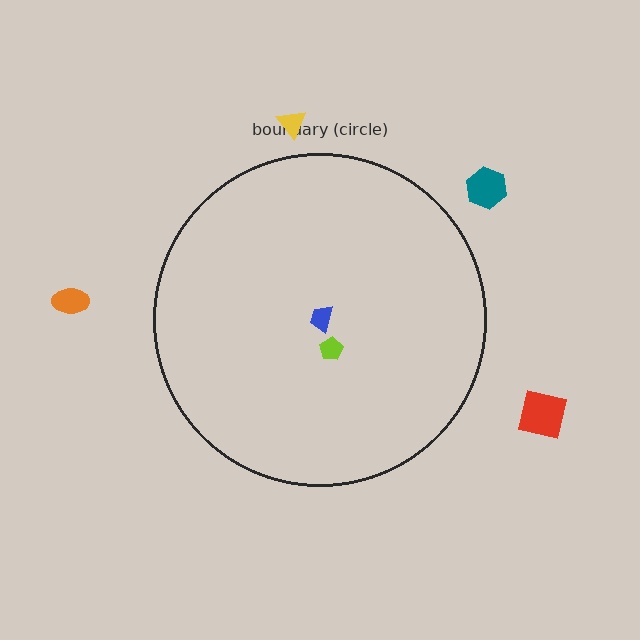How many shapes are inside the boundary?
2 inside, 4 outside.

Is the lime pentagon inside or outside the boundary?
Inside.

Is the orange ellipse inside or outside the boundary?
Outside.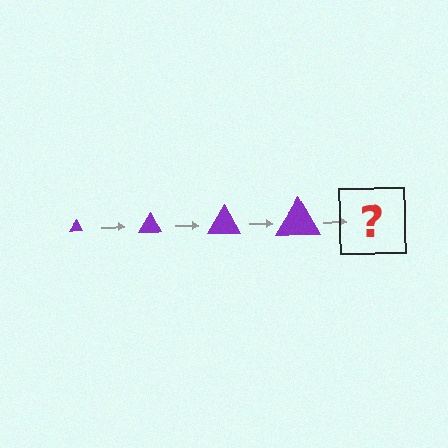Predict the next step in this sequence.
The next step is a purple triangle, larger than the previous one.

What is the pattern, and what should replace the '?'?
The pattern is that the triangle gets progressively larger each step. The '?' should be a purple triangle, larger than the previous one.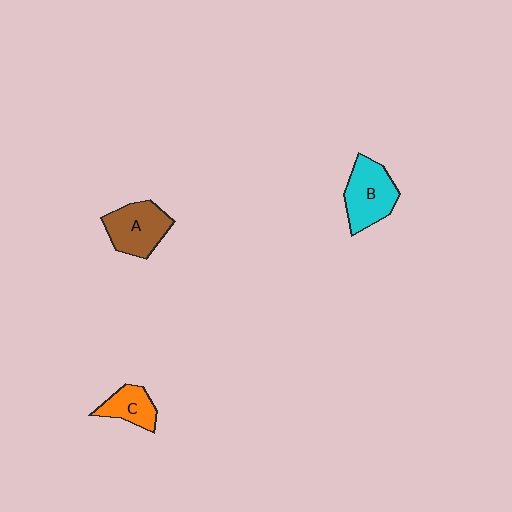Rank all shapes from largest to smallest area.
From largest to smallest: B (cyan), A (brown), C (orange).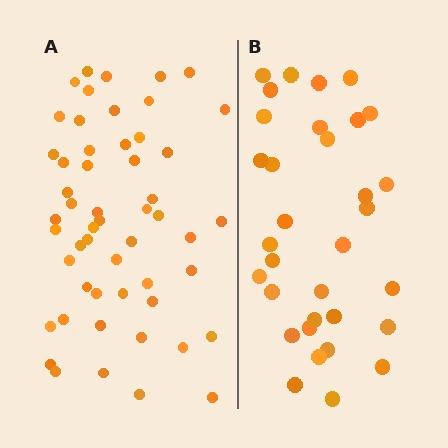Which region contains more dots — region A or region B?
Region A (the left region) has more dots.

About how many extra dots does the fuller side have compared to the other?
Region A has approximately 20 more dots than region B.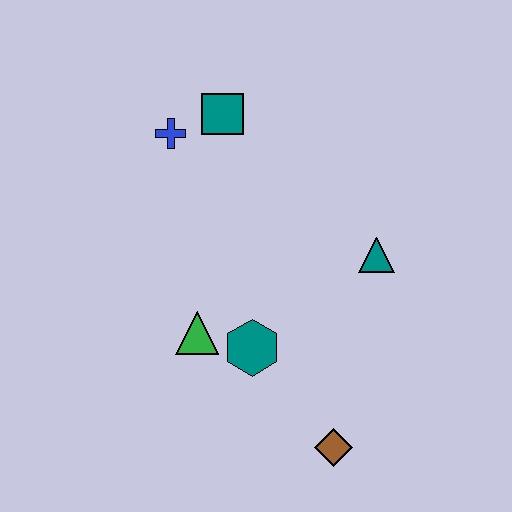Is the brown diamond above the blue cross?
No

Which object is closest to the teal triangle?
The teal hexagon is closest to the teal triangle.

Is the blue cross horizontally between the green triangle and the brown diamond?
No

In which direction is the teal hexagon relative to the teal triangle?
The teal hexagon is to the left of the teal triangle.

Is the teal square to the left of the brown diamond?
Yes